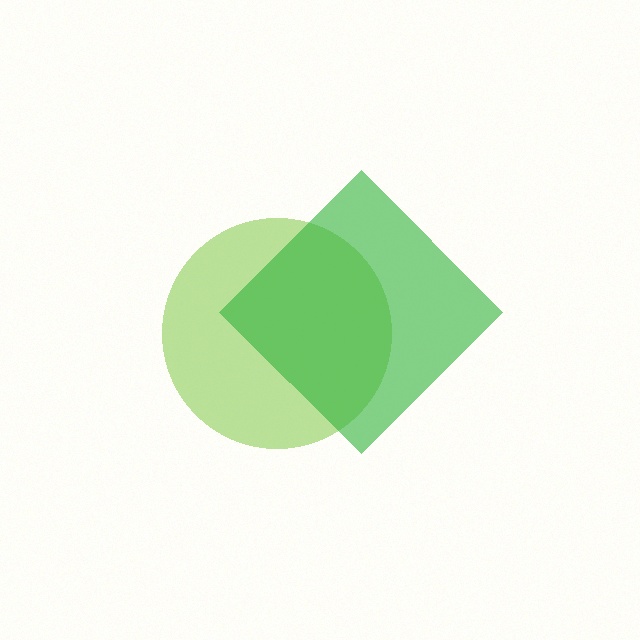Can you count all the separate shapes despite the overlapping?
Yes, there are 2 separate shapes.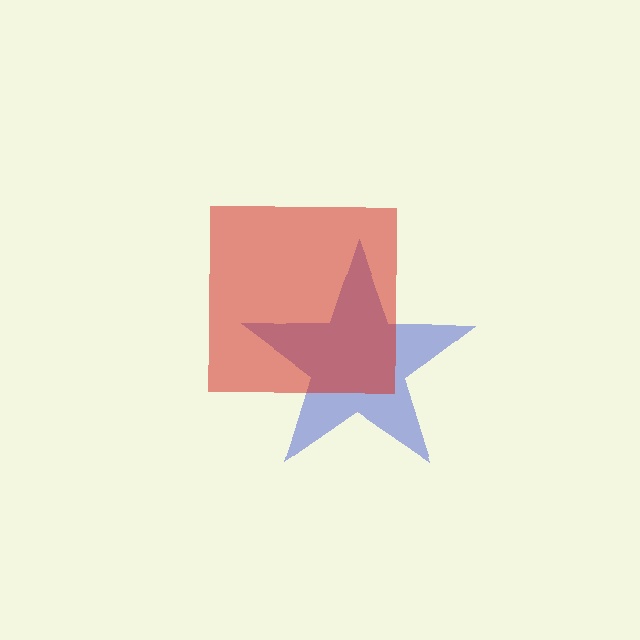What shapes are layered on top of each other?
The layered shapes are: a blue star, a red square.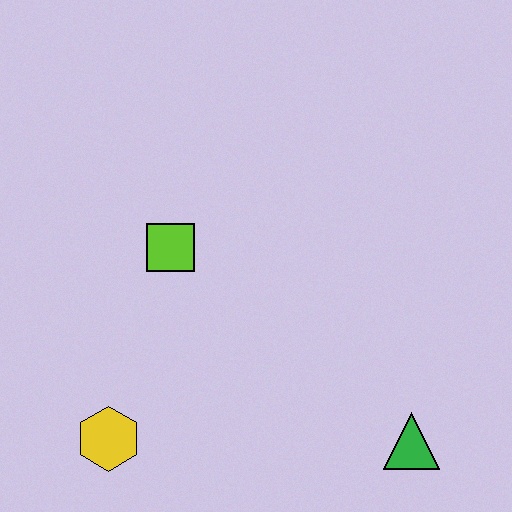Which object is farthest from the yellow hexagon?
The green triangle is farthest from the yellow hexagon.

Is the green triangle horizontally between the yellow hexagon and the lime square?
No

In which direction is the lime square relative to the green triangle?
The lime square is to the left of the green triangle.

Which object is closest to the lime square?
The yellow hexagon is closest to the lime square.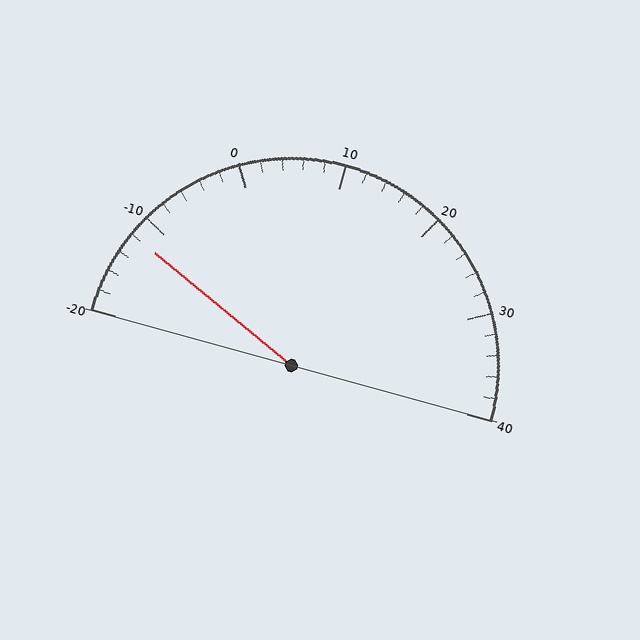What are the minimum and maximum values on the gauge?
The gauge ranges from -20 to 40.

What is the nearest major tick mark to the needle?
The nearest major tick mark is -10.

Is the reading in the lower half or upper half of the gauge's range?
The reading is in the lower half of the range (-20 to 40).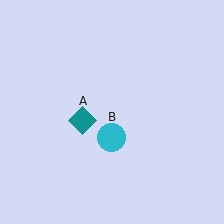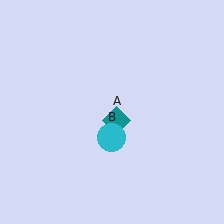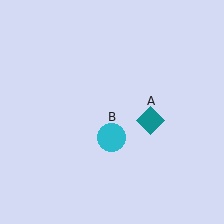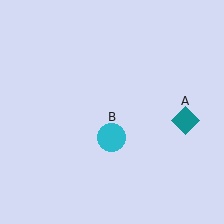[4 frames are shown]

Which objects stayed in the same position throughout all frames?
Cyan circle (object B) remained stationary.